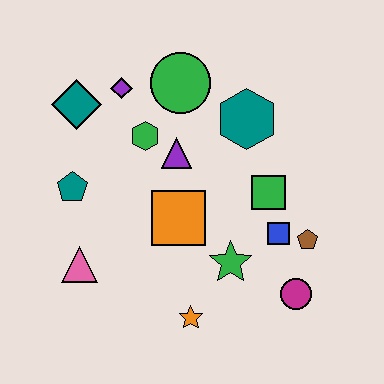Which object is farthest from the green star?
The teal diamond is farthest from the green star.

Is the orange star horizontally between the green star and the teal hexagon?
No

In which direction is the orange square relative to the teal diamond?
The orange square is below the teal diamond.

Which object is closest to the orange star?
The green star is closest to the orange star.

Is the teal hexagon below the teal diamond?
Yes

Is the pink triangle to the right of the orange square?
No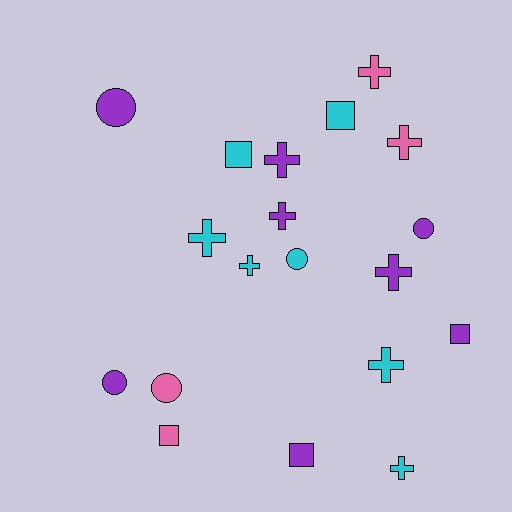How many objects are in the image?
There are 19 objects.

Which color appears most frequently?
Purple, with 8 objects.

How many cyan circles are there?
There is 1 cyan circle.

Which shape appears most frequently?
Cross, with 9 objects.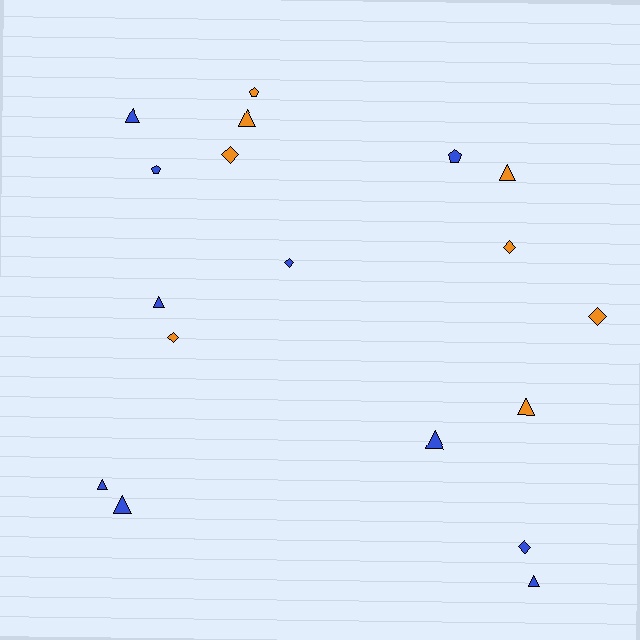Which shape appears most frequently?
Triangle, with 9 objects.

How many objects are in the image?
There are 18 objects.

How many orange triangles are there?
There are 3 orange triangles.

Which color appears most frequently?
Blue, with 10 objects.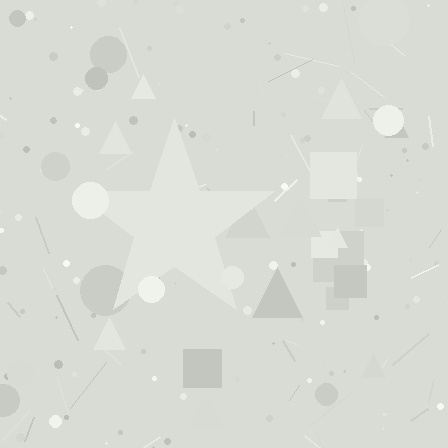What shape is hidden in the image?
A star is hidden in the image.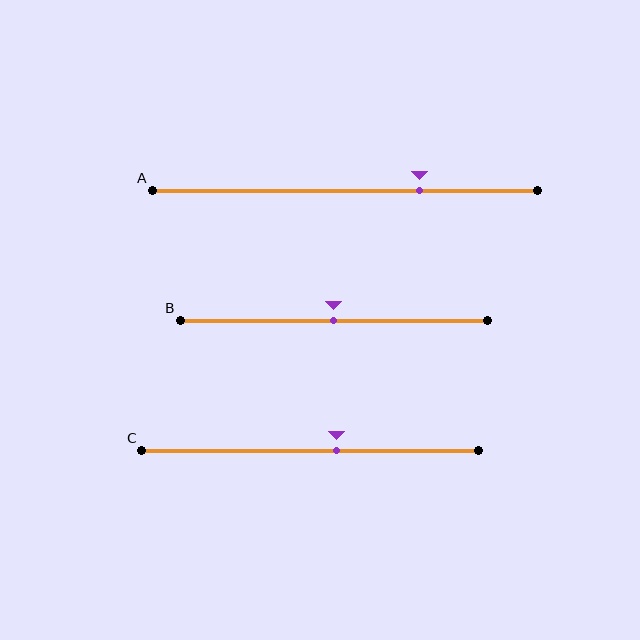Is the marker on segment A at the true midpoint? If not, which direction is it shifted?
No, the marker on segment A is shifted to the right by about 19% of the segment length.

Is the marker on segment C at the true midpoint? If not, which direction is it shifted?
No, the marker on segment C is shifted to the right by about 8% of the segment length.